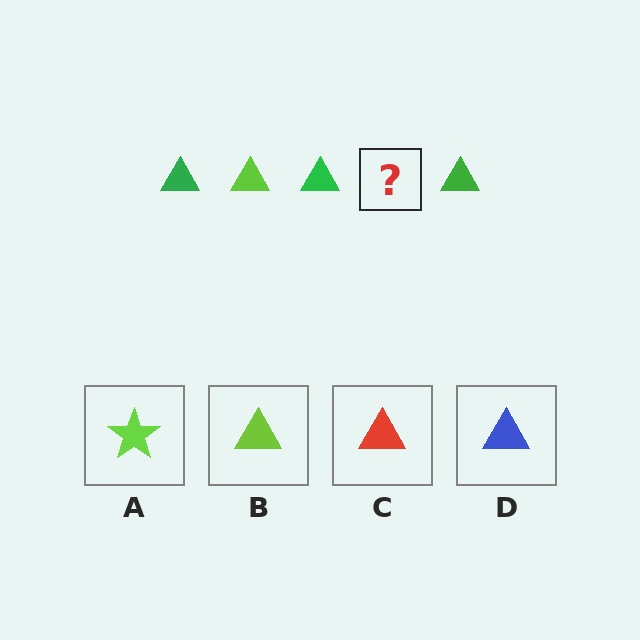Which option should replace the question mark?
Option B.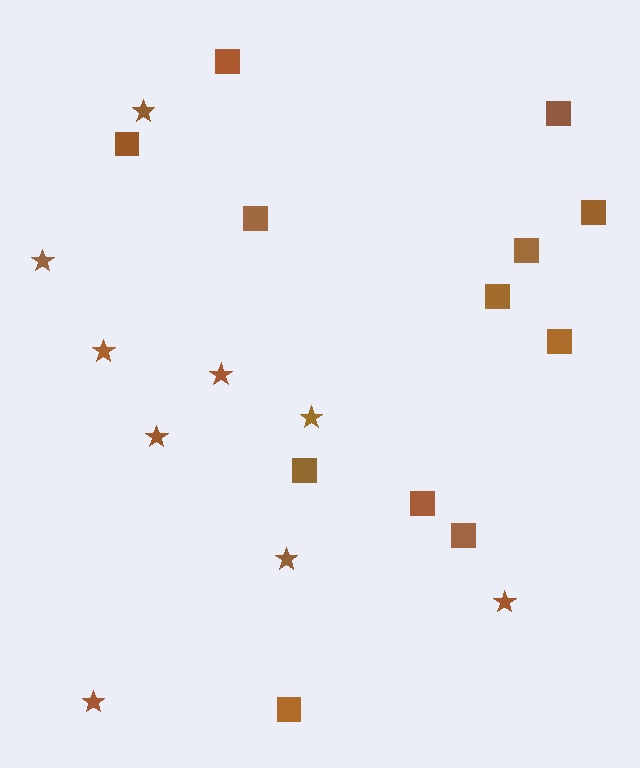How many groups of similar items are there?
There are 2 groups: one group of stars (9) and one group of squares (12).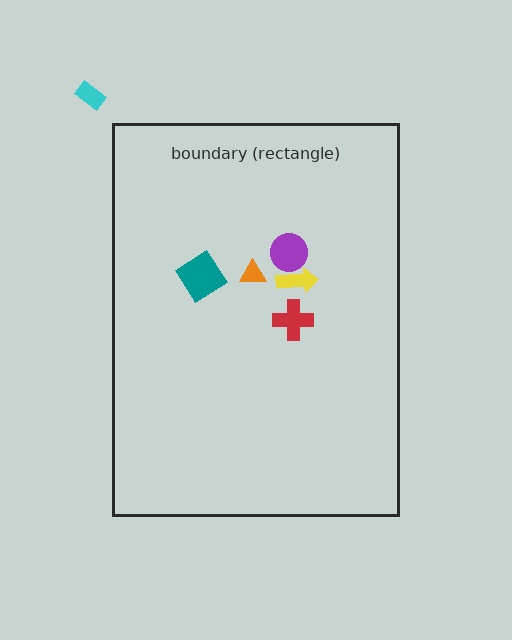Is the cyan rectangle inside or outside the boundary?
Outside.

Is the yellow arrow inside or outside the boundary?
Inside.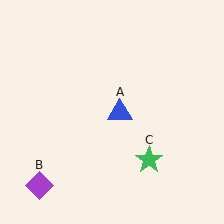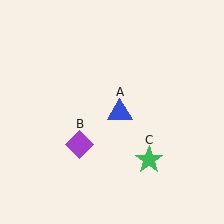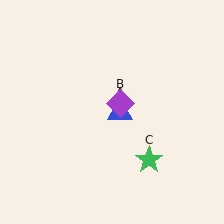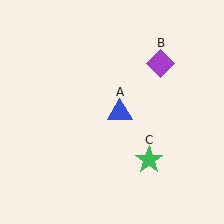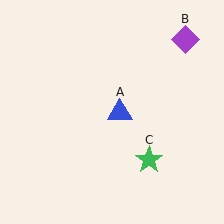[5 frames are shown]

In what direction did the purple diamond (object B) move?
The purple diamond (object B) moved up and to the right.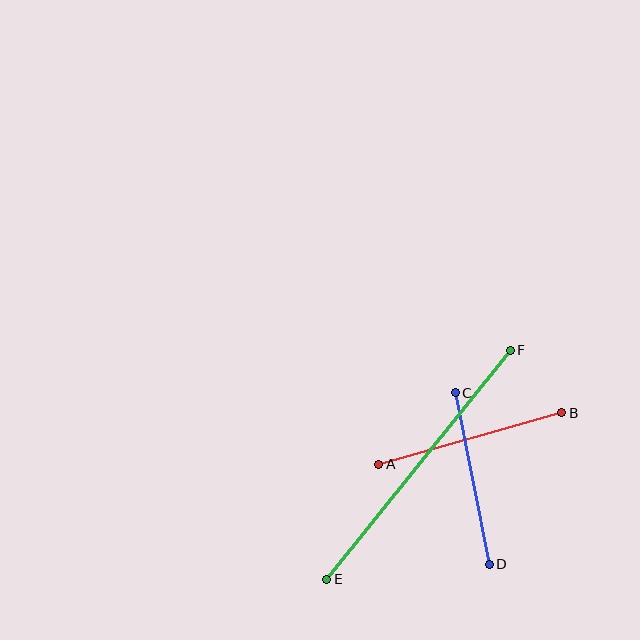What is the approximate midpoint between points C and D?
The midpoint is at approximately (472, 479) pixels.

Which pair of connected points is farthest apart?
Points E and F are farthest apart.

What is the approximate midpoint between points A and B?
The midpoint is at approximately (470, 439) pixels.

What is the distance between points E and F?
The distance is approximately 294 pixels.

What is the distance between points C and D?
The distance is approximately 175 pixels.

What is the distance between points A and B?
The distance is approximately 190 pixels.